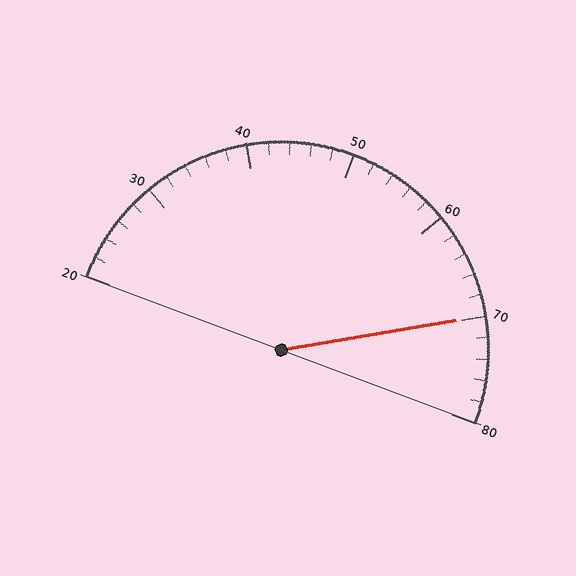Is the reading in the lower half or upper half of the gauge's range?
The reading is in the upper half of the range (20 to 80).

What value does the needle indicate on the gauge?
The needle indicates approximately 70.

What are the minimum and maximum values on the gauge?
The gauge ranges from 20 to 80.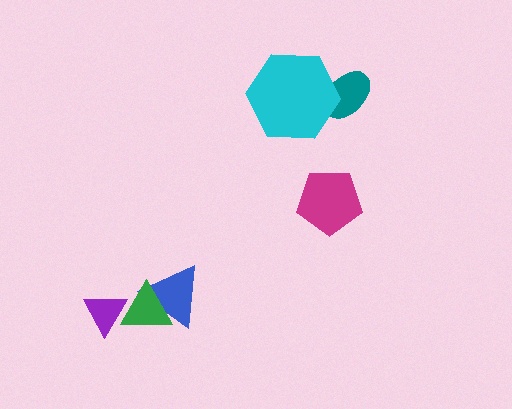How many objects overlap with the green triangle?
2 objects overlap with the green triangle.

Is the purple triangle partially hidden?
Yes, it is partially covered by another shape.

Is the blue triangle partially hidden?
Yes, it is partially covered by another shape.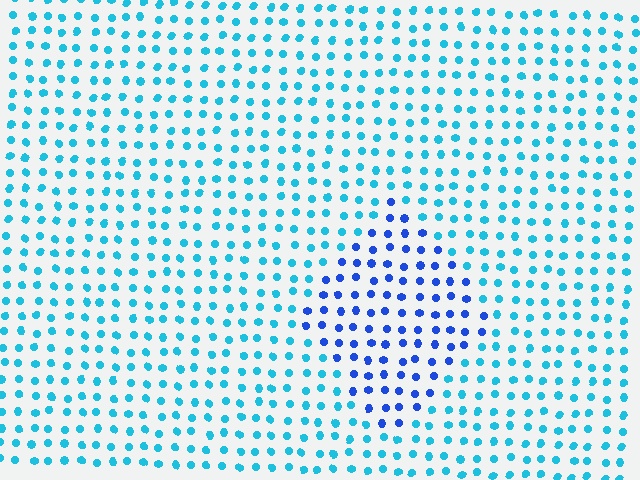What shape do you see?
I see a diamond.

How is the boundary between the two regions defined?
The boundary is defined purely by a slight shift in hue (about 38 degrees). Spacing, size, and orientation are identical on both sides.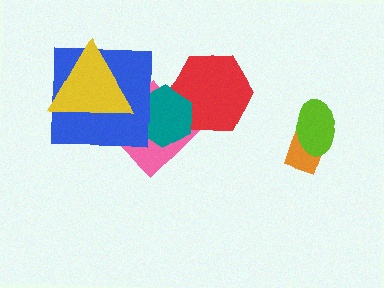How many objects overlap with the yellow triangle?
2 objects overlap with the yellow triangle.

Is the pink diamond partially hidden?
Yes, it is partially covered by another shape.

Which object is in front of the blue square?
The yellow triangle is in front of the blue square.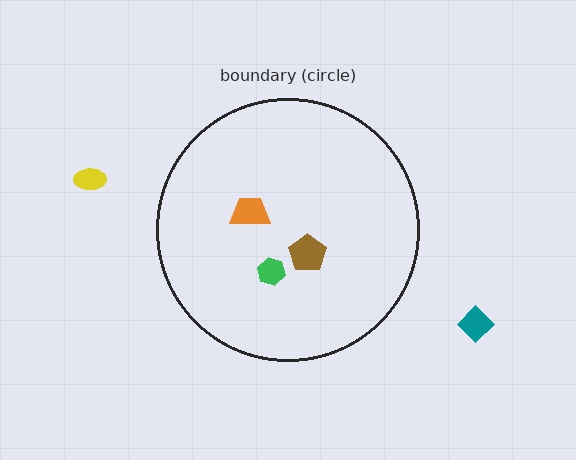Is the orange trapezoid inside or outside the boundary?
Inside.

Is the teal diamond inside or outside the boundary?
Outside.